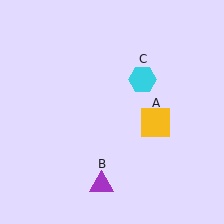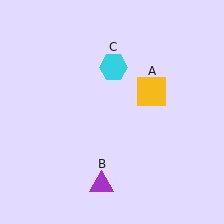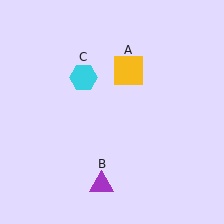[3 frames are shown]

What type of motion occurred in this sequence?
The yellow square (object A), cyan hexagon (object C) rotated counterclockwise around the center of the scene.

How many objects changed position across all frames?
2 objects changed position: yellow square (object A), cyan hexagon (object C).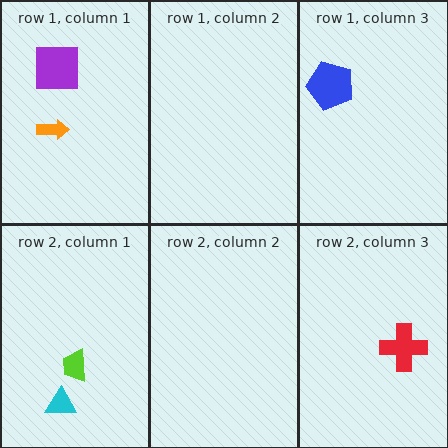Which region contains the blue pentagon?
The row 1, column 3 region.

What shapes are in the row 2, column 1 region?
The lime trapezoid, the cyan triangle.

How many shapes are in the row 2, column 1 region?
2.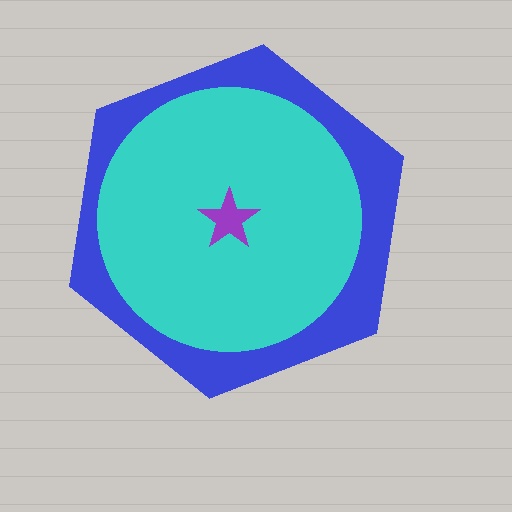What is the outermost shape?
The blue hexagon.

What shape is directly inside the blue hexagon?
The cyan circle.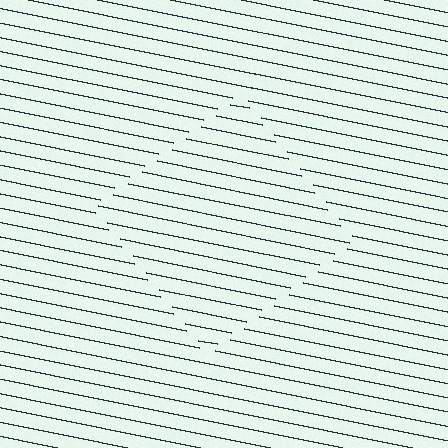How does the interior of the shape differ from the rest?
The interior of the shape contains the same grating, shifted by half a period — the contour is defined by the phase discontinuity where line-ends from the inner and outer gratings abut.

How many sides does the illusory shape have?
4 sides — the line-ends trace a square.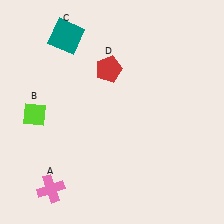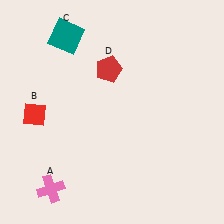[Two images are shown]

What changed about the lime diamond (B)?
In Image 1, B is lime. In Image 2, it changed to red.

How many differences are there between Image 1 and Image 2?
There is 1 difference between the two images.